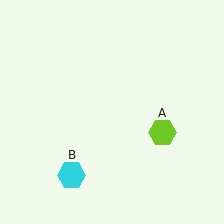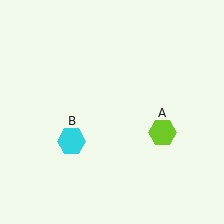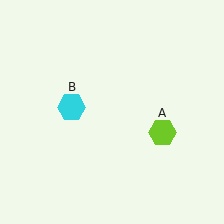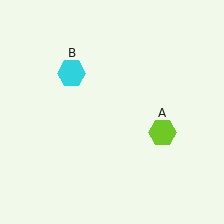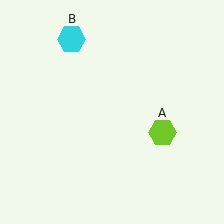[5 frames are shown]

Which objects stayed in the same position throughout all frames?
Lime hexagon (object A) remained stationary.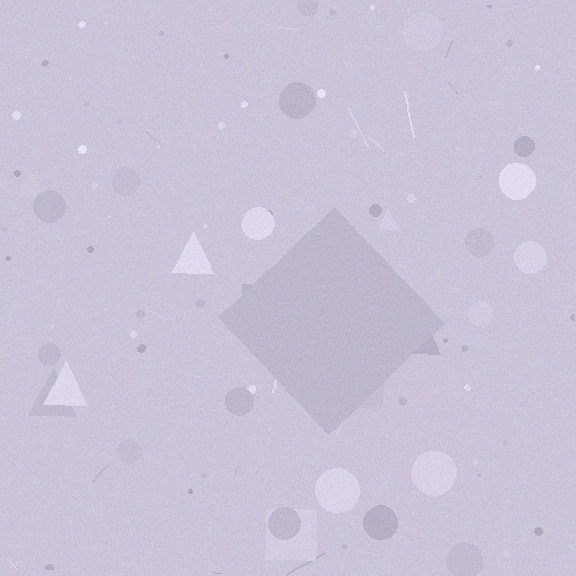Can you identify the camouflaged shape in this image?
The camouflaged shape is a diamond.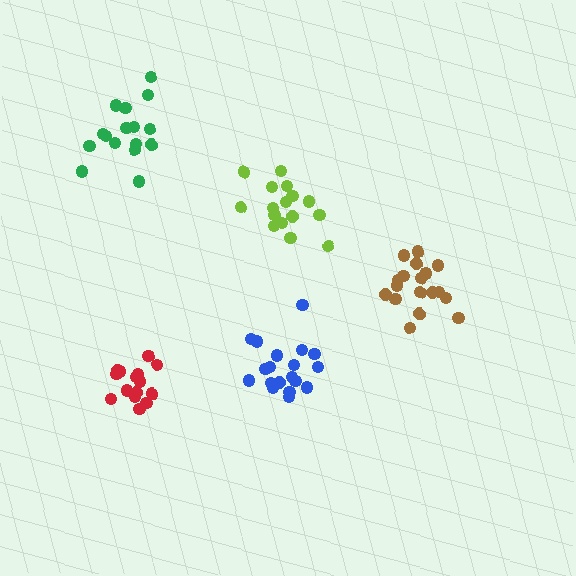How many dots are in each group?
Group 1: 16 dots, Group 2: 19 dots, Group 3: 18 dots, Group 4: 16 dots, Group 5: 15 dots (84 total).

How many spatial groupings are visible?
There are 5 spatial groupings.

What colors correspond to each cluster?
The clusters are colored: green, blue, brown, lime, red.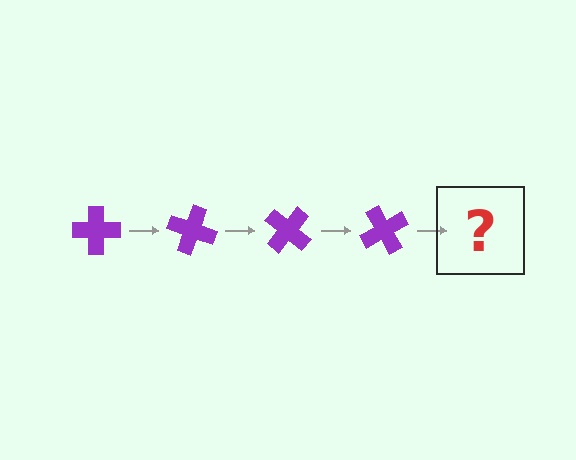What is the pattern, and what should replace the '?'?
The pattern is that the cross rotates 20 degrees each step. The '?' should be a purple cross rotated 80 degrees.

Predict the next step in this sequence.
The next step is a purple cross rotated 80 degrees.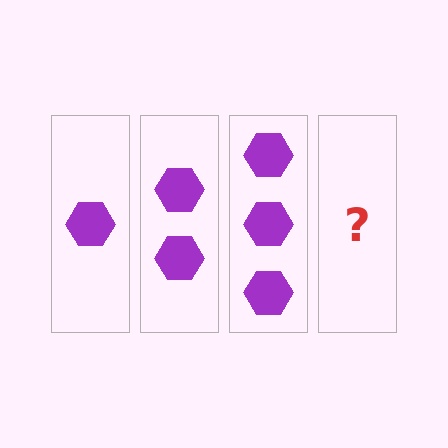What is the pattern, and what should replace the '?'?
The pattern is that each step adds one more hexagon. The '?' should be 4 hexagons.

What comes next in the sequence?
The next element should be 4 hexagons.